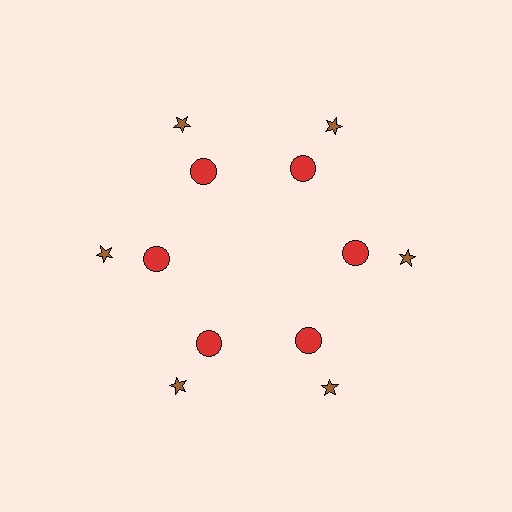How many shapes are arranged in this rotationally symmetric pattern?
There are 12 shapes, arranged in 6 groups of 2.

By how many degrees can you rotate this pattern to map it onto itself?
The pattern maps onto itself every 60 degrees of rotation.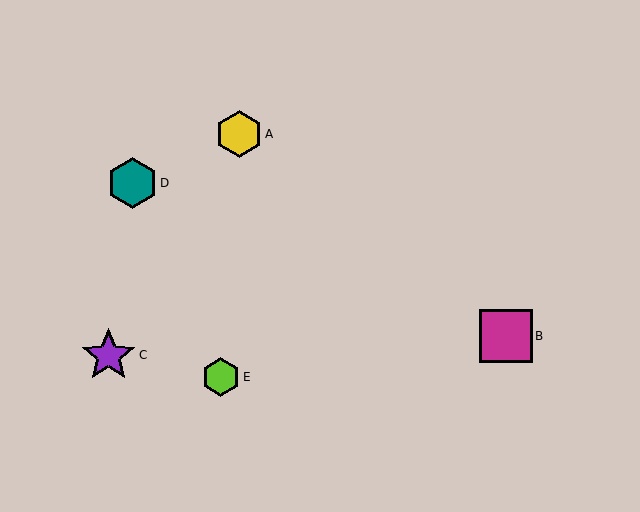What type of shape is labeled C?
Shape C is a purple star.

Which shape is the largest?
The purple star (labeled C) is the largest.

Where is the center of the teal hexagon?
The center of the teal hexagon is at (132, 183).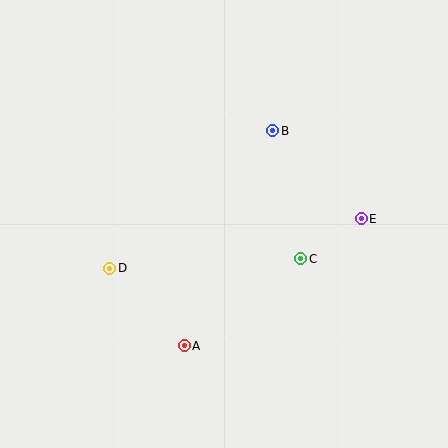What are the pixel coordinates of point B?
Point B is at (273, 131).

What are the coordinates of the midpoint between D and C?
The midpoint between D and C is at (205, 263).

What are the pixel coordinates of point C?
Point C is at (301, 259).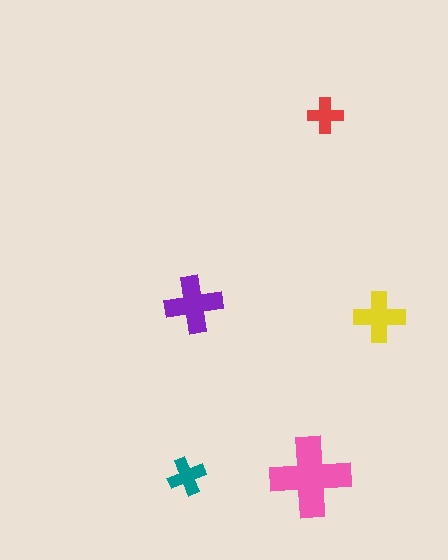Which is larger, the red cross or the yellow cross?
The yellow one.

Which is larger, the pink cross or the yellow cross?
The pink one.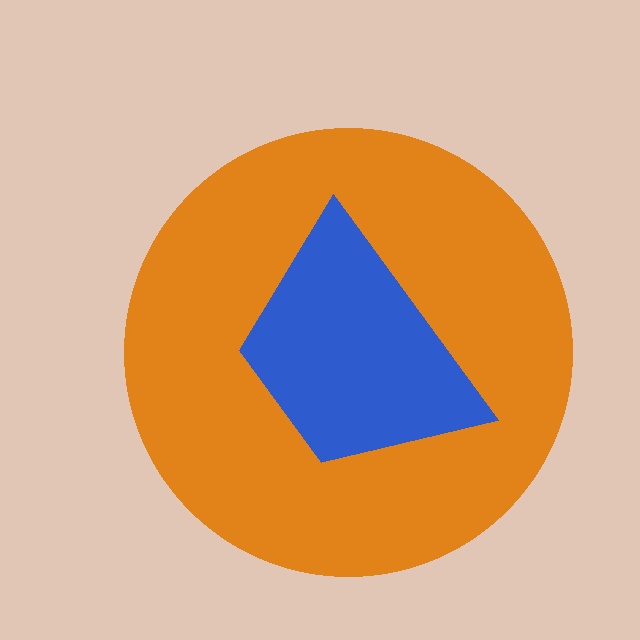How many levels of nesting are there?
2.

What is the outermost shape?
The orange circle.